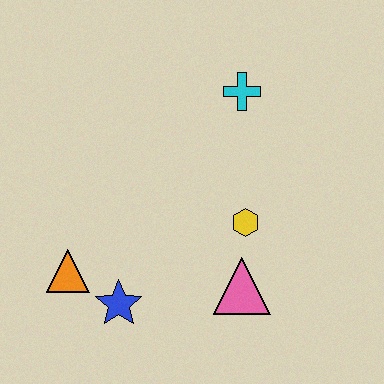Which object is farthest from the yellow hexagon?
The orange triangle is farthest from the yellow hexagon.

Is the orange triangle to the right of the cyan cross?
No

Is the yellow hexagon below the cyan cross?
Yes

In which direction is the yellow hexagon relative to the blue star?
The yellow hexagon is to the right of the blue star.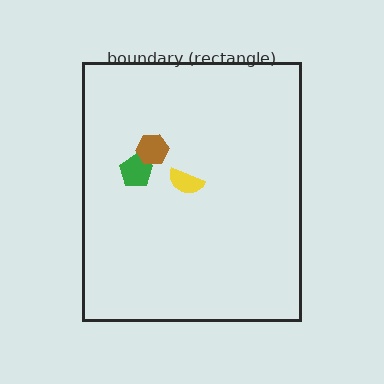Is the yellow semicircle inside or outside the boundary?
Inside.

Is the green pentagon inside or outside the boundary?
Inside.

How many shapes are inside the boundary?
3 inside, 0 outside.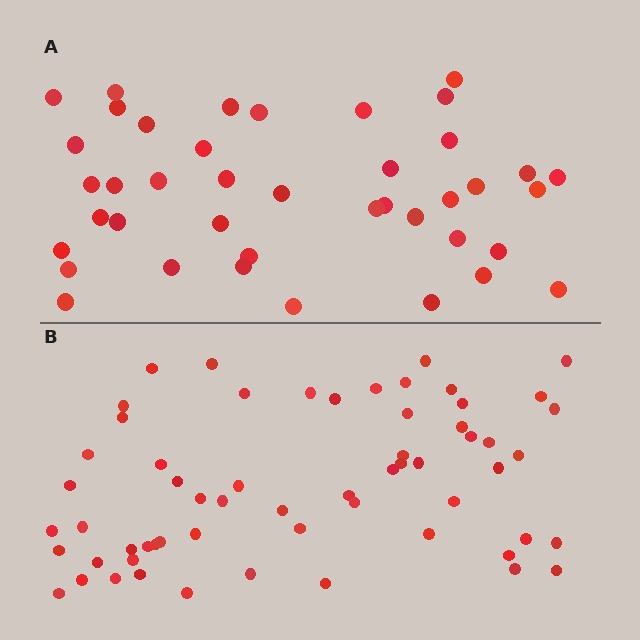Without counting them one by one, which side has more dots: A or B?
Region B (the bottom region) has more dots.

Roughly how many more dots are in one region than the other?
Region B has approximately 20 more dots than region A.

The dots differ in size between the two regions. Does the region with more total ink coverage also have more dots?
No. Region A has more total ink coverage because its dots are larger, but region B actually contains more individual dots. Total area can be misleading — the number of items is what matters here.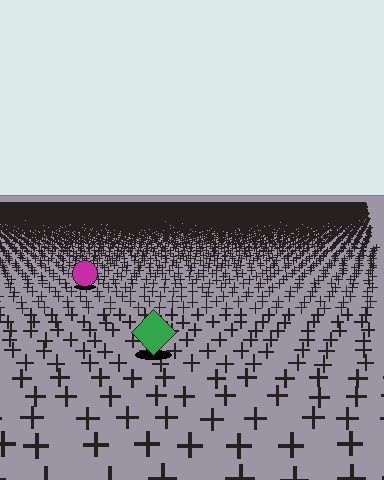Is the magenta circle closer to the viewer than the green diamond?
No. The green diamond is closer — you can tell from the texture gradient: the ground texture is coarser near it.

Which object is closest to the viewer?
The green diamond is closest. The texture marks near it are larger and more spread out.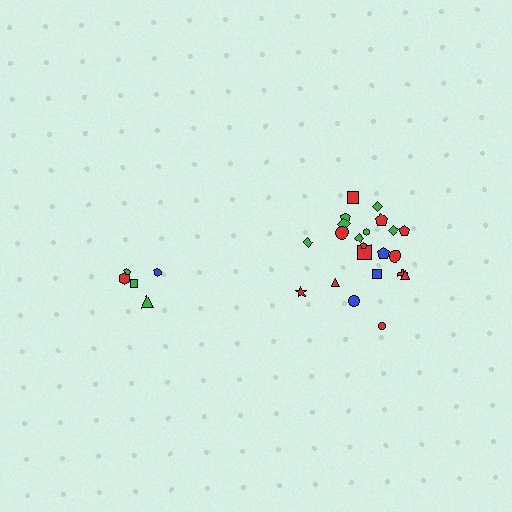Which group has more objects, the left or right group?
The right group.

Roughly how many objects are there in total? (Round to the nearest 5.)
Roughly 25 objects in total.